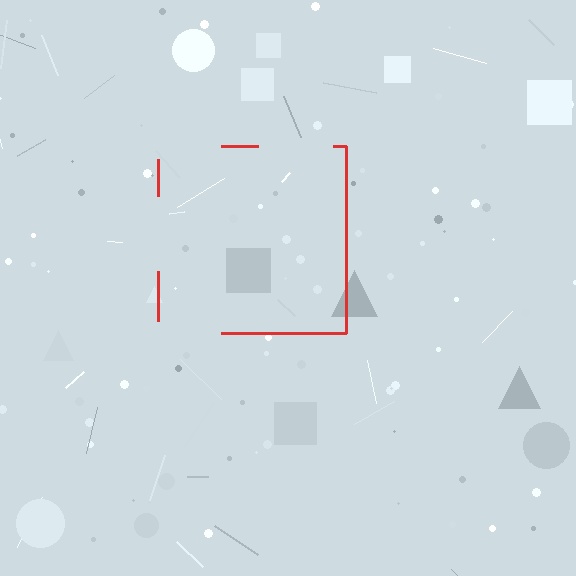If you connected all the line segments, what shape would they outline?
They would outline a square.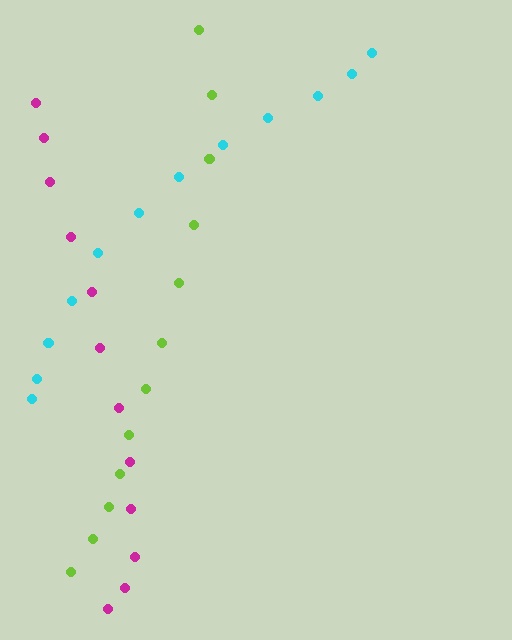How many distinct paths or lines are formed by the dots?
There are 3 distinct paths.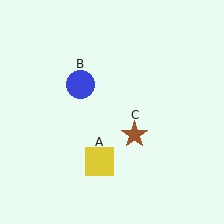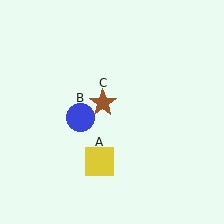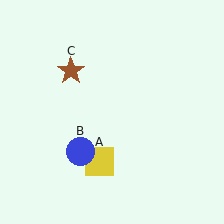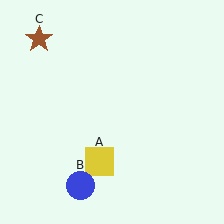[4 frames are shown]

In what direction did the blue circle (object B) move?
The blue circle (object B) moved down.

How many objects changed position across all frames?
2 objects changed position: blue circle (object B), brown star (object C).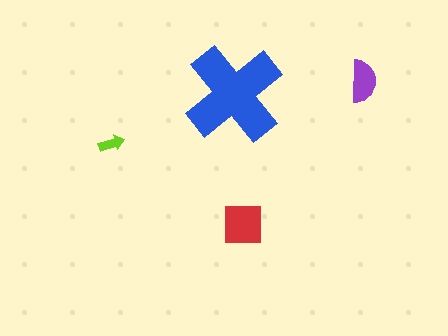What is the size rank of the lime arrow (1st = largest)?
4th.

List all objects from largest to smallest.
The blue cross, the red square, the purple semicircle, the lime arrow.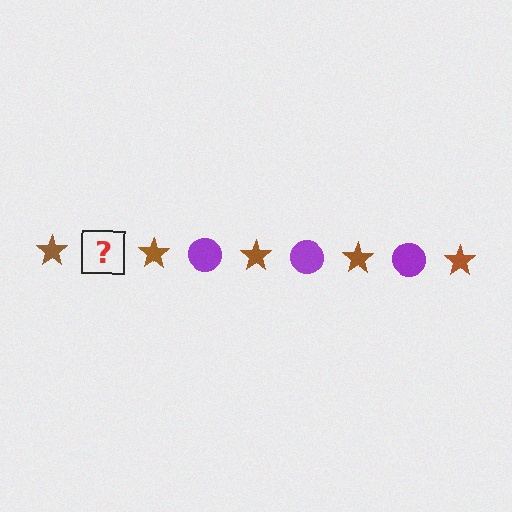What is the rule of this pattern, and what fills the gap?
The rule is that the pattern alternates between brown star and purple circle. The gap should be filled with a purple circle.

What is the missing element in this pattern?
The missing element is a purple circle.